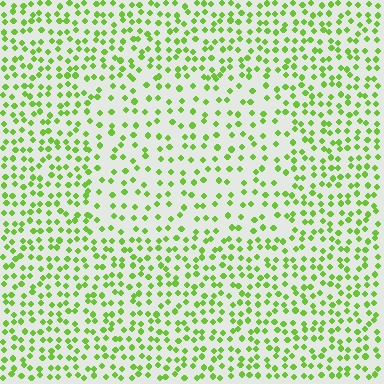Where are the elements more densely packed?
The elements are more densely packed outside the rectangle boundary.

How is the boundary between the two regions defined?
The boundary is defined by a change in element density (approximately 1.7x ratio). All elements are the same color, size, and shape.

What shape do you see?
I see a rectangle.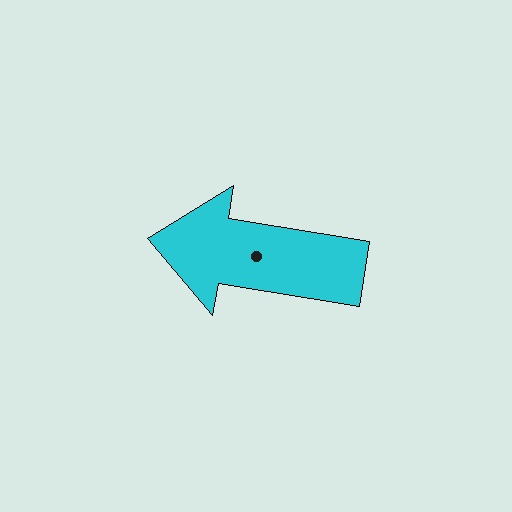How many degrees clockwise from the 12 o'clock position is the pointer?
Approximately 279 degrees.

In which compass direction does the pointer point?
West.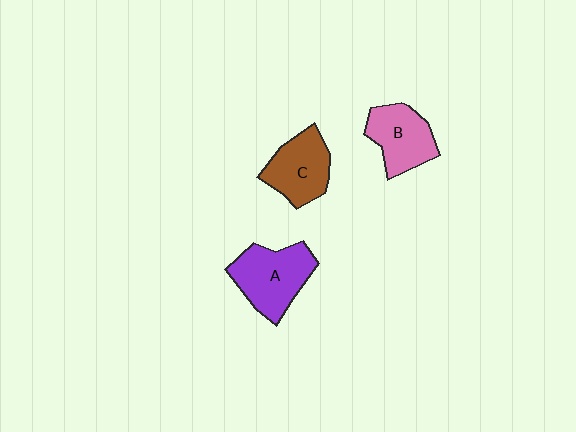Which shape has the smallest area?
Shape B (pink).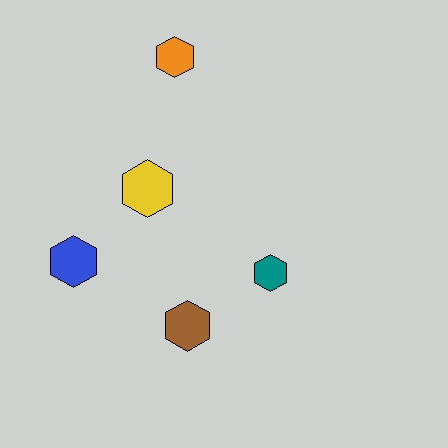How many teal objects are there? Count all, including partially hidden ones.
There is 1 teal object.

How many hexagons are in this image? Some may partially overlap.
There are 5 hexagons.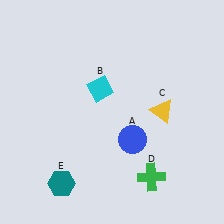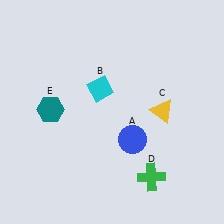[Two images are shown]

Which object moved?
The teal hexagon (E) moved up.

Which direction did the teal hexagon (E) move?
The teal hexagon (E) moved up.